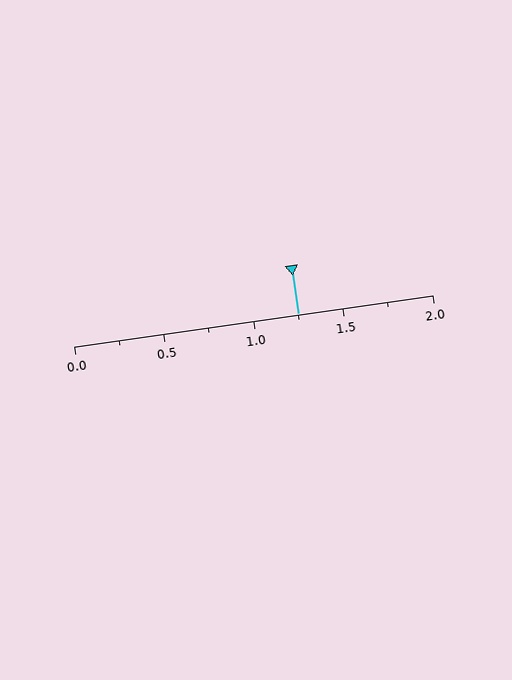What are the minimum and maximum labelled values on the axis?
The axis runs from 0.0 to 2.0.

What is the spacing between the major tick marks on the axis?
The major ticks are spaced 0.5 apart.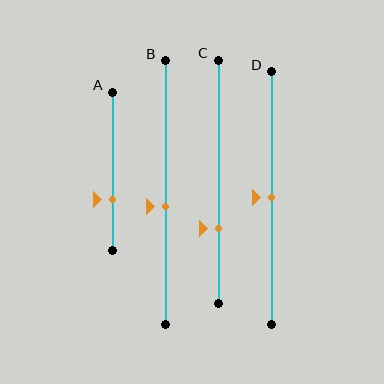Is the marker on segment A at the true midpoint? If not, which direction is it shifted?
No, the marker on segment A is shifted downward by about 18% of the segment length.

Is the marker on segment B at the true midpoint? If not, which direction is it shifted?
No, the marker on segment B is shifted downward by about 5% of the segment length.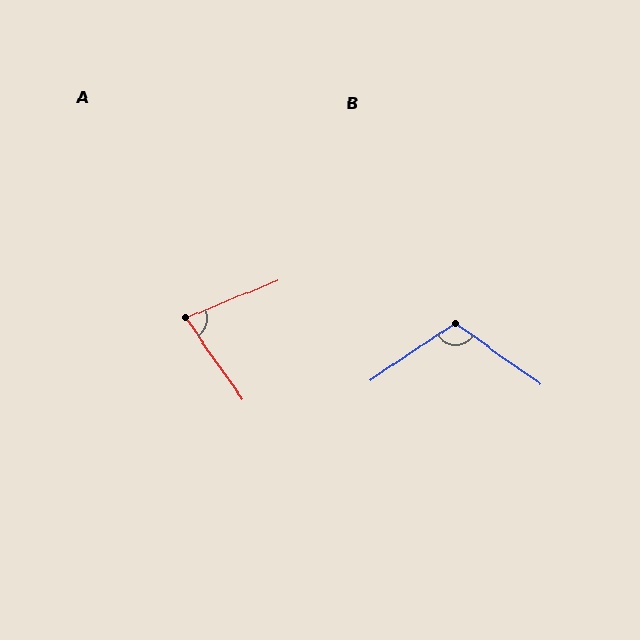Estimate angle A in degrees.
Approximately 77 degrees.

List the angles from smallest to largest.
A (77°), B (111°).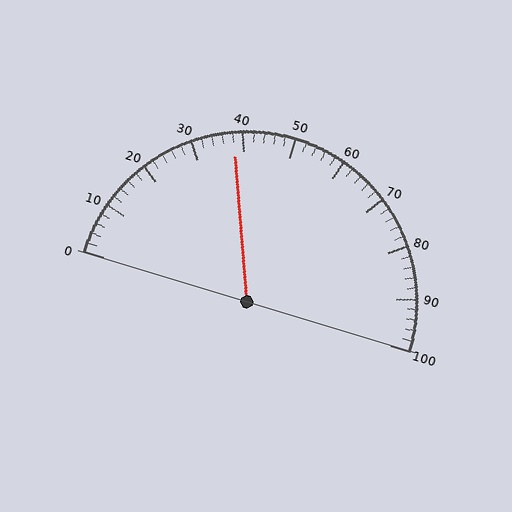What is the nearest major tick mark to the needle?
The nearest major tick mark is 40.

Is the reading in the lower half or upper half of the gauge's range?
The reading is in the lower half of the range (0 to 100).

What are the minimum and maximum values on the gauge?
The gauge ranges from 0 to 100.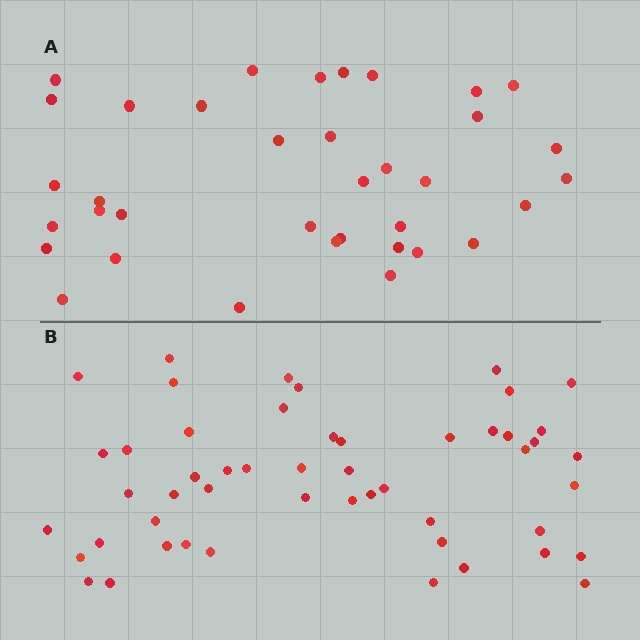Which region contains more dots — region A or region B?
Region B (the bottom region) has more dots.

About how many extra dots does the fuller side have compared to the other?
Region B has approximately 15 more dots than region A.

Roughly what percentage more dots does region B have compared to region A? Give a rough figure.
About 40% more.